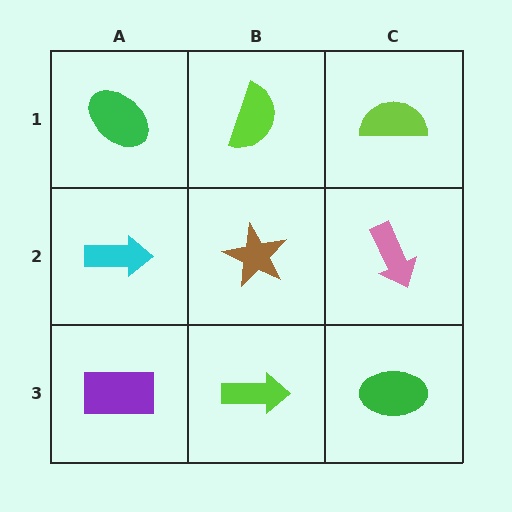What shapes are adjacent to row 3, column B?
A brown star (row 2, column B), a purple rectangle (row 3, column A), a green ellipse (row 3, column C).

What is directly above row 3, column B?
A brown star.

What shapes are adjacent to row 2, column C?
A lime semicircle (row 1, column C), a green ellipse (row 3, column C), a brown star (row 2, column B).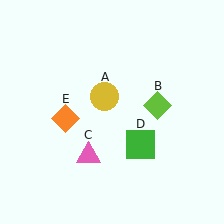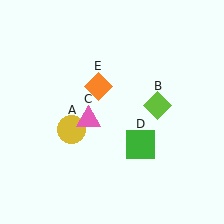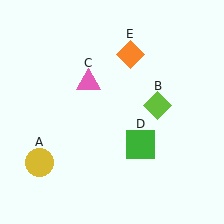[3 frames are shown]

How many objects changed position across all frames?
3 objects changed position: yellow circle (object A), pink triangle (object C), orange diamond (object E).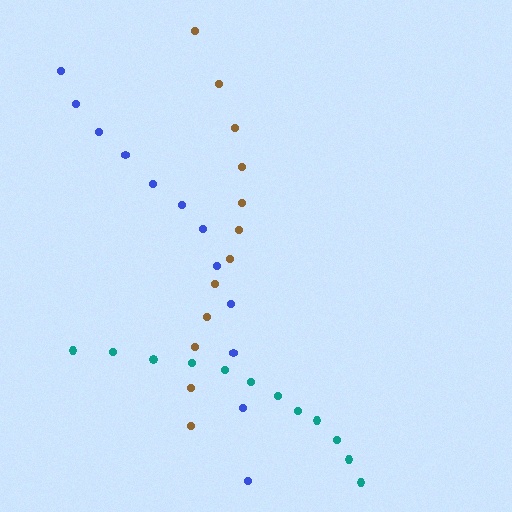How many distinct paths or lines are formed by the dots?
There are 3 distinct paths.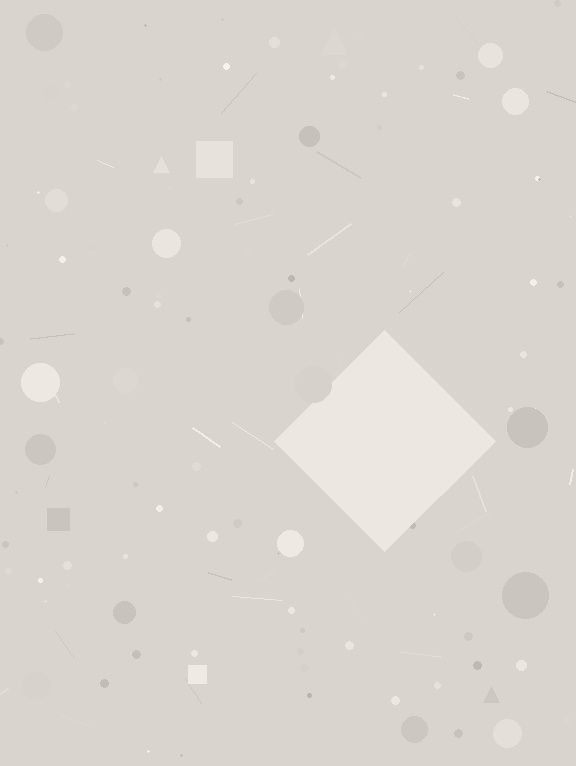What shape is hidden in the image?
A diamond is hidden in the image.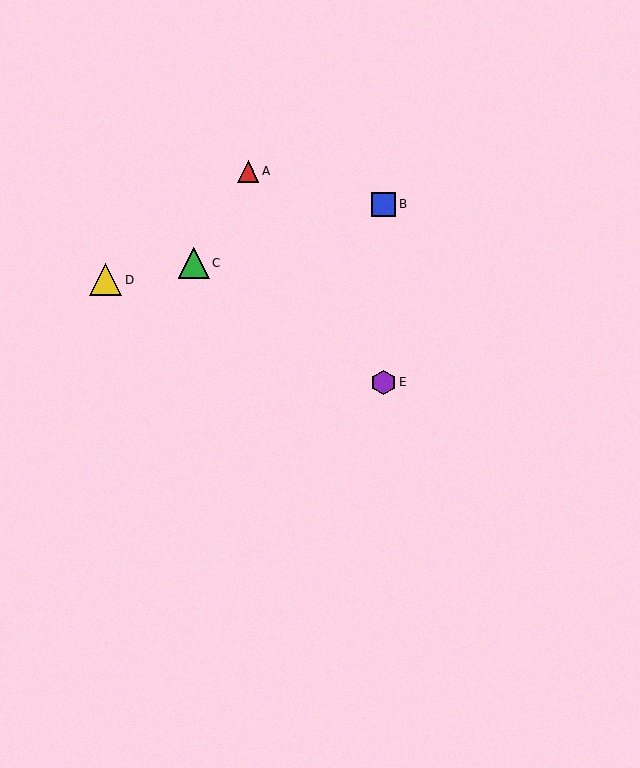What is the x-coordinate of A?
Object A is at x≈248.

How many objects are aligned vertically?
2 objects (B, E) are aligned vertically.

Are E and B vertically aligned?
Yes, both are at x≈383.